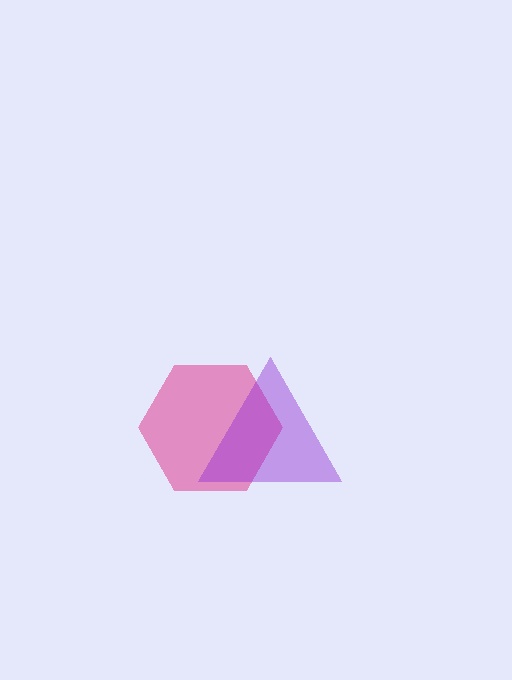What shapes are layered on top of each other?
The layered shapes are: a pink hexagon, a purple triangle.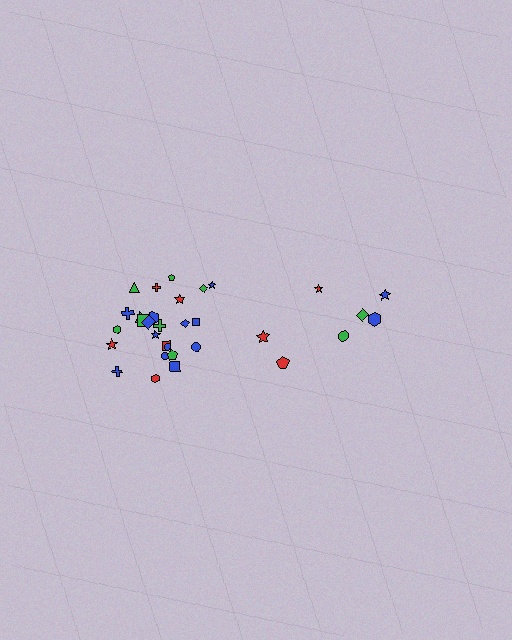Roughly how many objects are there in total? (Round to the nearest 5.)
Roughly 30 objects in total.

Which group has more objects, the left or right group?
The left group.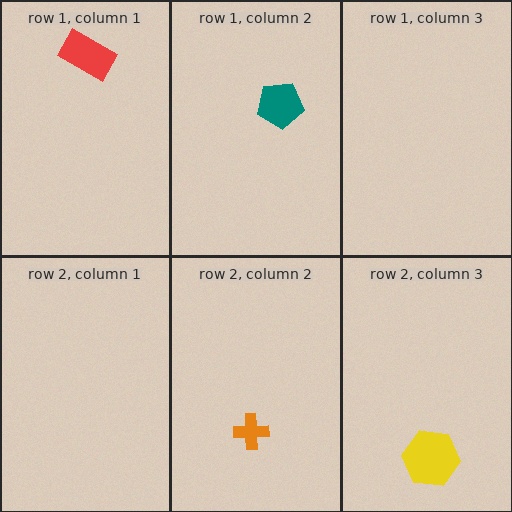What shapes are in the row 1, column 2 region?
The teal pentagon.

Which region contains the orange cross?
The row 2, column 2 region.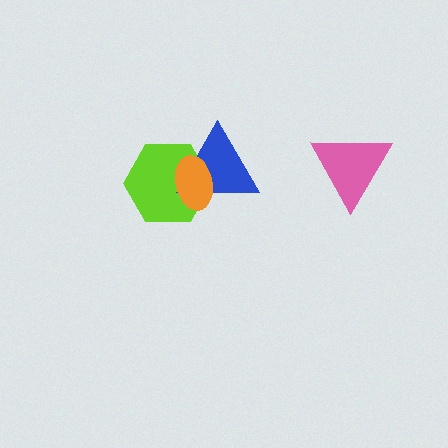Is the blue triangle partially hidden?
Yes, it is partially covered by another shape.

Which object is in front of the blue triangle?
The orange ellipse is in front of the blue triangle.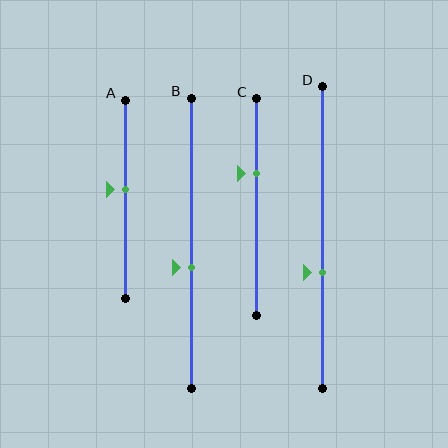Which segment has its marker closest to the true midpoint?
Segment A has its marker closest to the true midpoint.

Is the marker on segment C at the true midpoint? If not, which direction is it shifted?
No, the marker on segment C is shifted upward by about 15% of the segment length.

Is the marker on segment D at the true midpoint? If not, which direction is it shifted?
No, the marker on segment D is shifted downward by about 12% of the segment length.